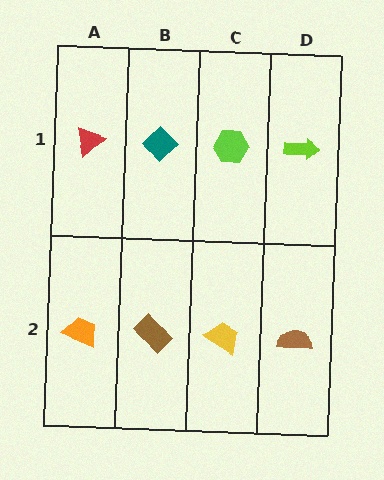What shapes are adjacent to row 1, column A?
An orange trapezoid (row 2, column A), a teal diamond (row 1, column B).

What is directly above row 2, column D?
A lime arrow.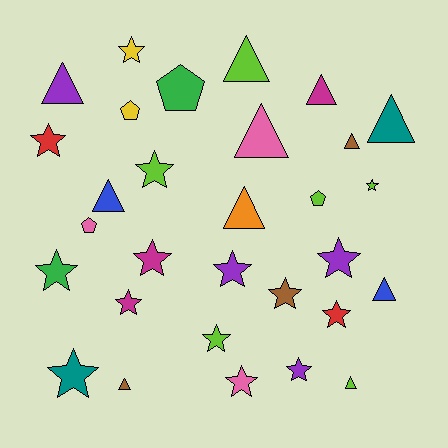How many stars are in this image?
There are 15 stars.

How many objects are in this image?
There are 30 objects.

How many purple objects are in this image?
There are 4 purple objects.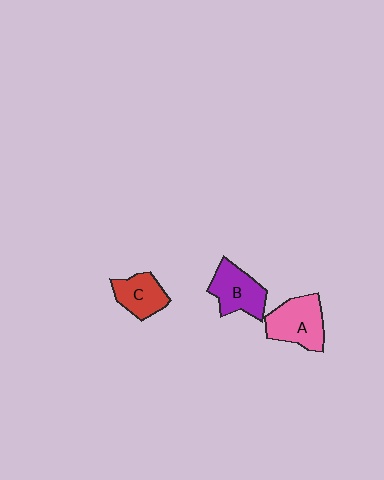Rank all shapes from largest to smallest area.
From largest to smallest: A (pink), B (purple), C (red).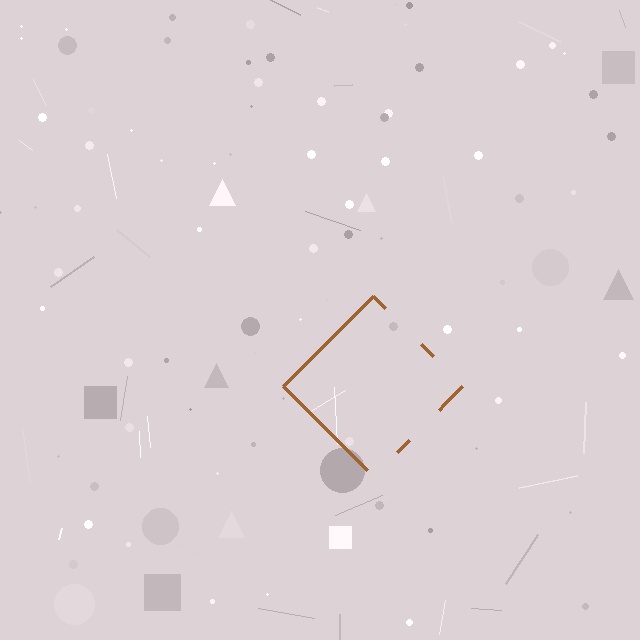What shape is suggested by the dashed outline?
The dashed outline suggests a diamond.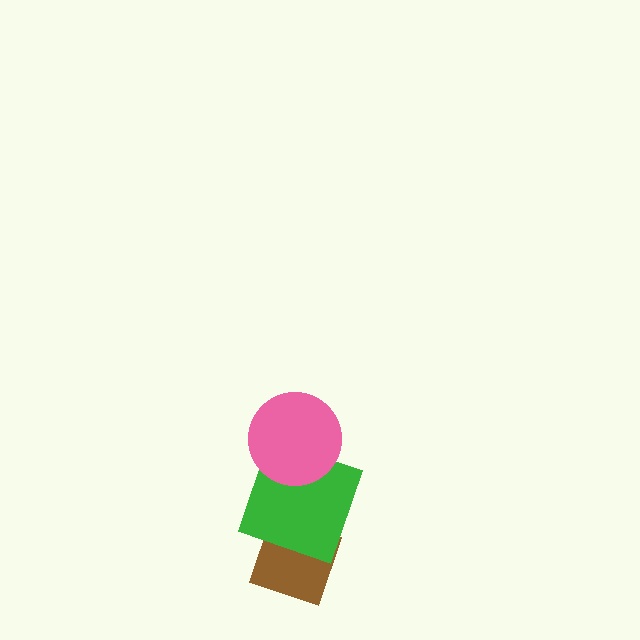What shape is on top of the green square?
The pink circle is on top of the green square.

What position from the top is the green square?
The green square is 2nd from the top.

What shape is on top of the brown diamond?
The green square is on top of the brown diamond.